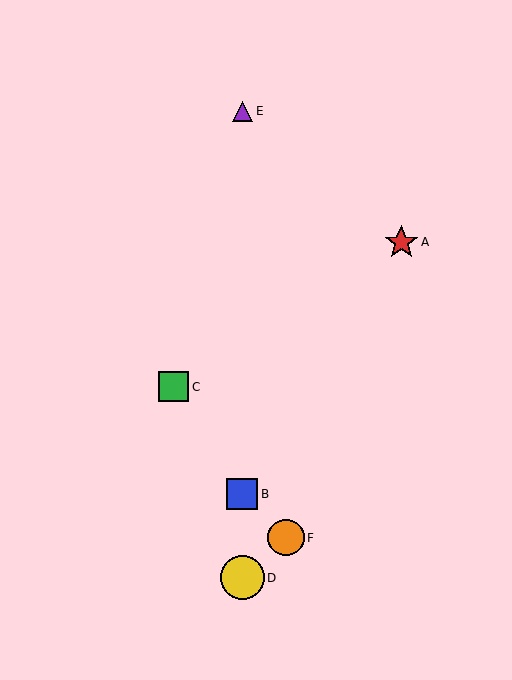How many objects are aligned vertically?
3 objects (B, D, E) are aligned vertically.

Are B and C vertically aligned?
No, B is at x≈242 and C is at x≈174.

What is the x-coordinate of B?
Object B is at x≈242.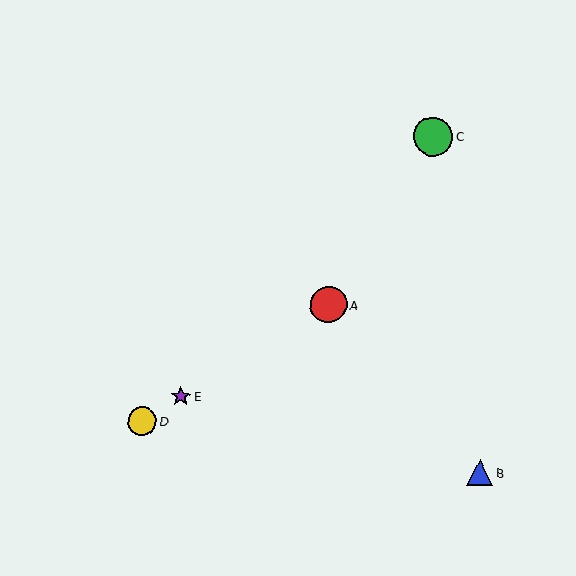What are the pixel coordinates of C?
Object C is at (433, 137).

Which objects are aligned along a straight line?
Objects A, D, E are aligned along a straight line.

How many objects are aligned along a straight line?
3 objects (A, D, E) are aligned along a straight line.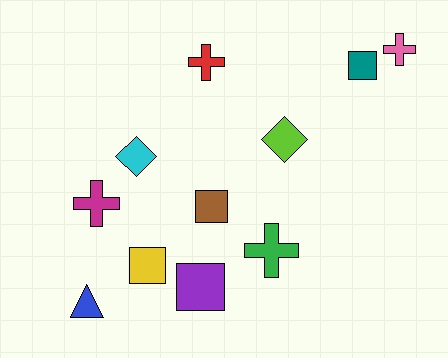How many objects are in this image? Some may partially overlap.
There are 11 objects.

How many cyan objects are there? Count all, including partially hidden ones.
There is 1 cyan object.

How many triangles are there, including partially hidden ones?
There is 1 triangle.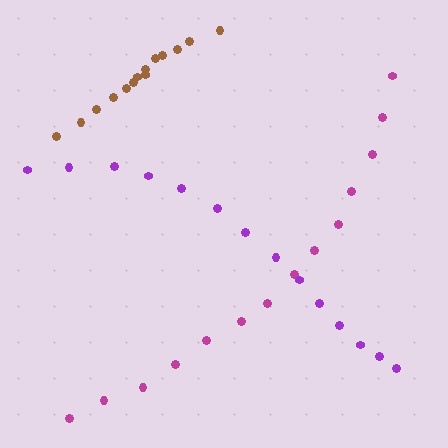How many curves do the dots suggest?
There are 3 distinct paths.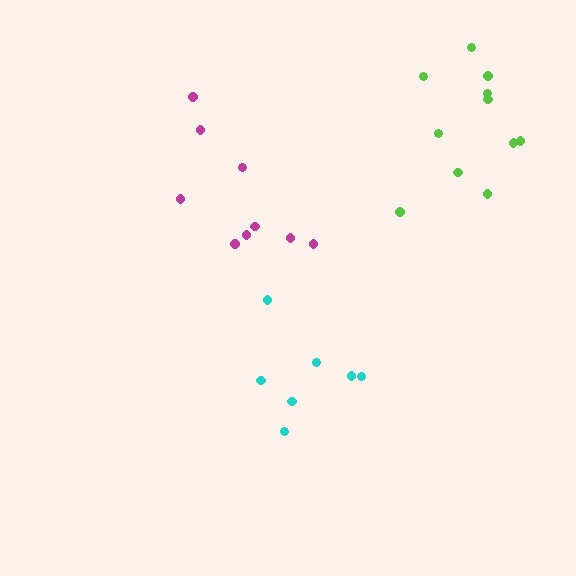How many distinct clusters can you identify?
There are 3 distinct clusters.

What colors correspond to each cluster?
The clusters are colored: magenta, cyan, lime.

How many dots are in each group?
Group 1: 9 dots, Group 2: 7 dots, Group 3: 11 dots (27 total).